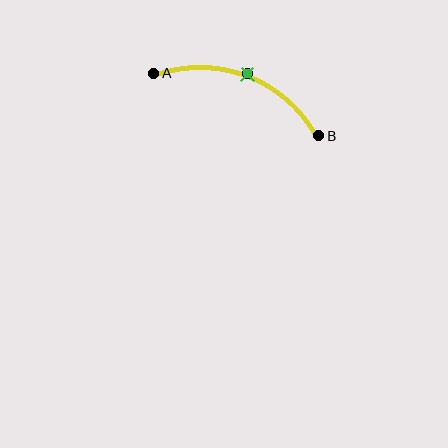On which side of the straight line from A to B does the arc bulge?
The arc bulges above the straight line connecting A and B.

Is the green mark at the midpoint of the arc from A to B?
Yes. The green mark lies on the arc at equal arc-length from both A and B — it is the arc midpoint.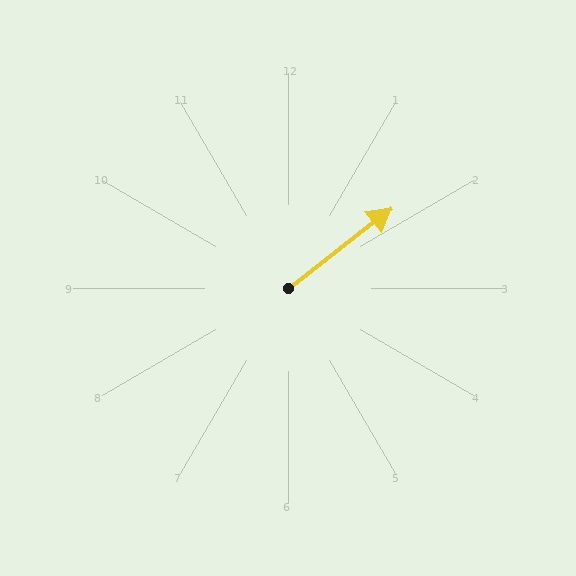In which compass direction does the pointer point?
Northeast.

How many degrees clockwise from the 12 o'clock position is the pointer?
Approximately 52 degrees.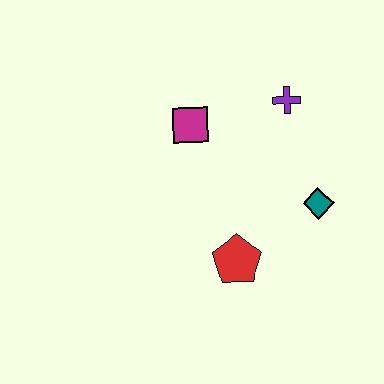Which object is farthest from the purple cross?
The red pentagon is farthest from the purple cross.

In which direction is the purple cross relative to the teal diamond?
The purple cross is above the teal diamond.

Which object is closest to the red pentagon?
The teal diamond is closest to the red pentagon.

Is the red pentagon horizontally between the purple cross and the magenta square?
Yes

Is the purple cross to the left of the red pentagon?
No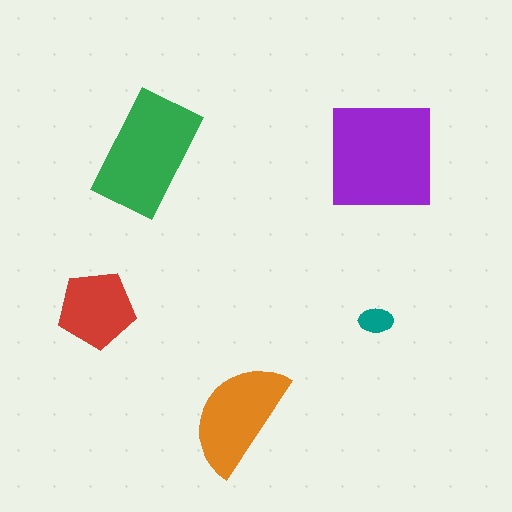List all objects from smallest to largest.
The teal ellipse, the red pentagon, the orange semicircle, the green rectangle, the purple square.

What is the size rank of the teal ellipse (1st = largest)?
5th.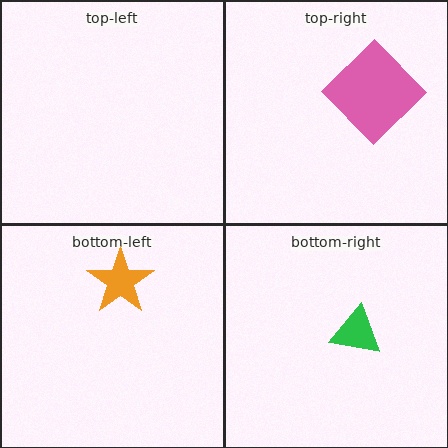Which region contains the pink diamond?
The top-right region.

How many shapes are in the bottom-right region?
1.